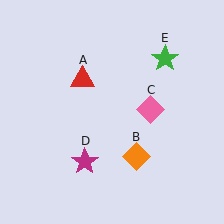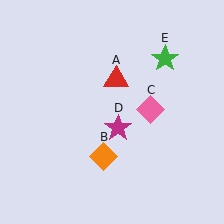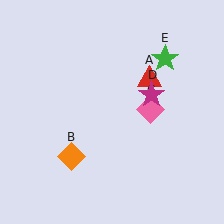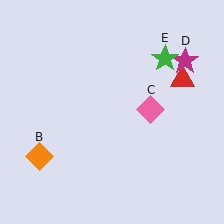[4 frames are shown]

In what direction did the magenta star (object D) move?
The magenta star (object D) moved up and to the right.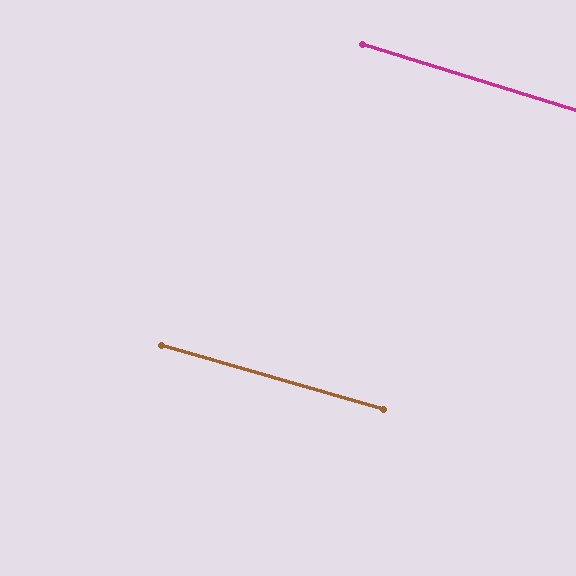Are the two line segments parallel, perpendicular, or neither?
Parallel — their directions differ by only 0.9°.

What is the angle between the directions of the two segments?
Approximately 1 degree.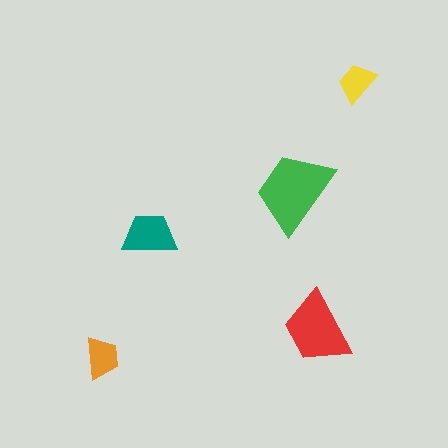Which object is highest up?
The yellow trapezoid is topmost.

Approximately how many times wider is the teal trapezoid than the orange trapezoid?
About 1.5 times wider.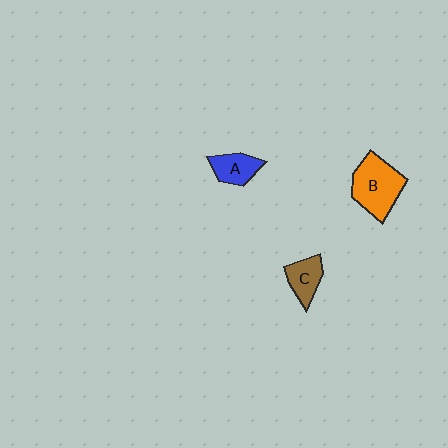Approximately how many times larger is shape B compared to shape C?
Approximately 1.9 times.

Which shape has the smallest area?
Shape C (brown).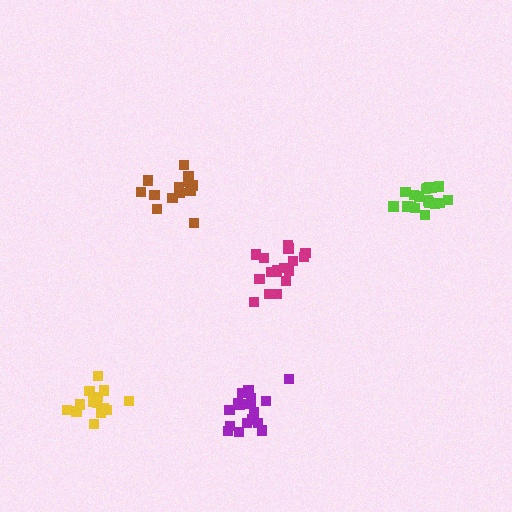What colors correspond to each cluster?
The clusters are colored: lime, purple, yellow, magenta, brown.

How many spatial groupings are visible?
There are 5 spatial groupings.